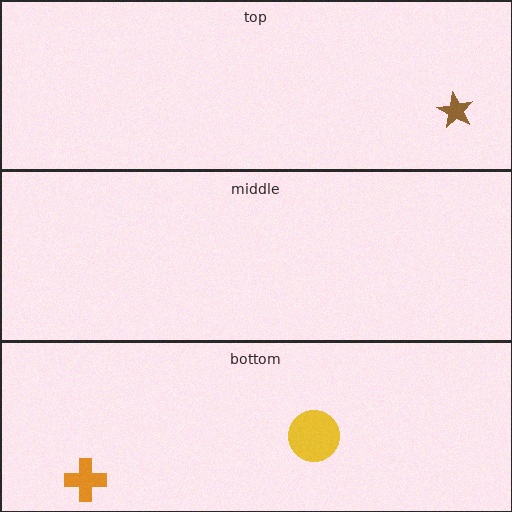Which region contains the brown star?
The top region.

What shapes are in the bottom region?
The yellow circle, the orange cross.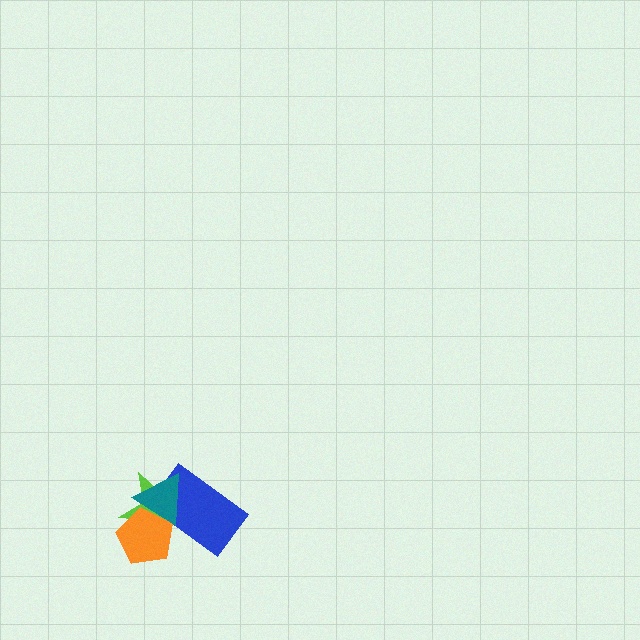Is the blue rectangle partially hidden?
Yes, it is partially covered by another shape.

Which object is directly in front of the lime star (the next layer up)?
The blue rectangle is directly in front of the lime star.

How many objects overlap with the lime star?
3 objects overlap with the lime star.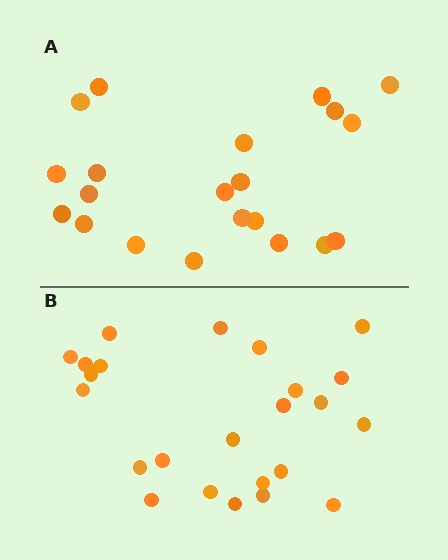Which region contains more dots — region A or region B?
Region B (the bottom region) has more dots.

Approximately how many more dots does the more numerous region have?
Region B has just a few more — roughly 2 or 3 more dots than region A.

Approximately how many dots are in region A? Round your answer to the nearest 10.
About 20 dots. (The exact count is 21, which rounds to 20.)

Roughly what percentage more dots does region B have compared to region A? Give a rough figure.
About 15% more.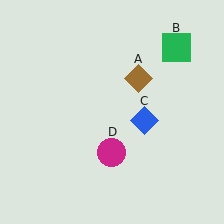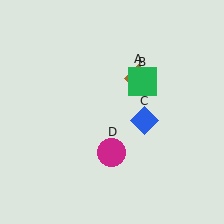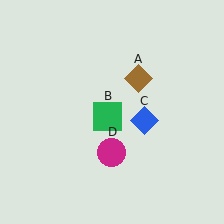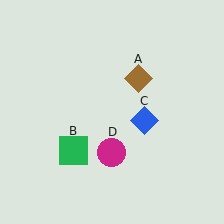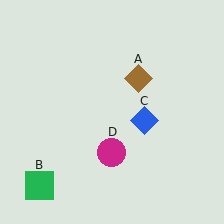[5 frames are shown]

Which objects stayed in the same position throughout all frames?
Brown diamond (object A) and blue diamond (object C) and magenta circle (object D) remained stationary.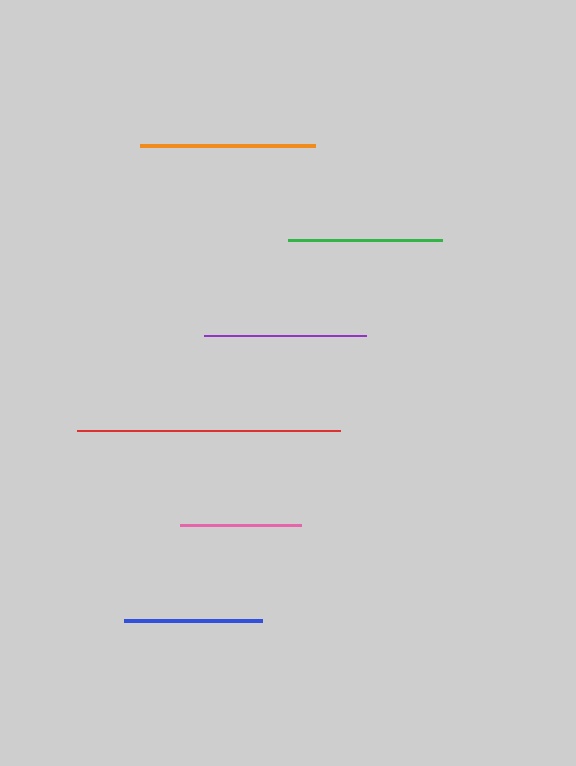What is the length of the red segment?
The red segment is approximately 262 pixels long.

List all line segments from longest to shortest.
From longest to shortest: red, orange, purple, green, blue, pink.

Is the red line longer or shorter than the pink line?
The red line is longer than the pink line.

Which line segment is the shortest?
The pink line is the shortest at approximately 121 pixels.